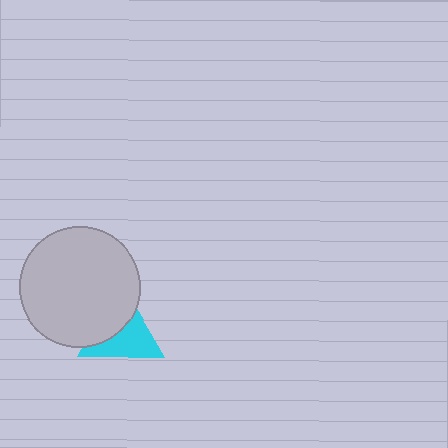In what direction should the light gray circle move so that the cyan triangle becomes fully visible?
The light gray circle should move toward the upper-left. That is the shortest direction to clear the overlap and leave the cyan triangle fully visible.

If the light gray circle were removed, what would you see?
You would see the complete cyan triangle.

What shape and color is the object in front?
The object in front is a light gray circle.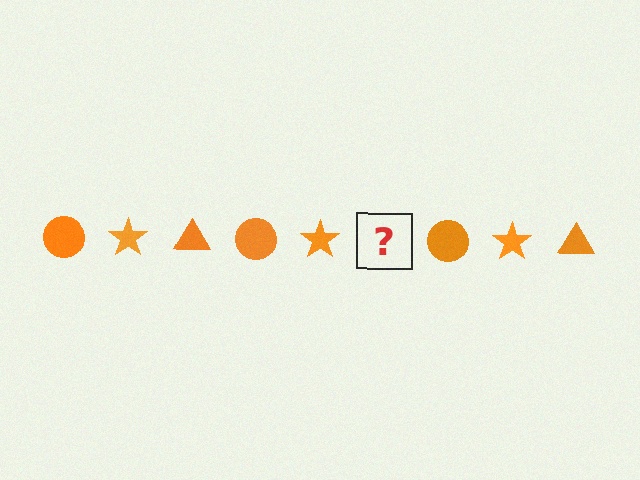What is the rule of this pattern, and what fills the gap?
The rule is that the pattern cycles through circle, star, triangle shapes in orange. The gap should be filled with an orange triangle.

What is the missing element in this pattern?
The missing element is an orange triangle.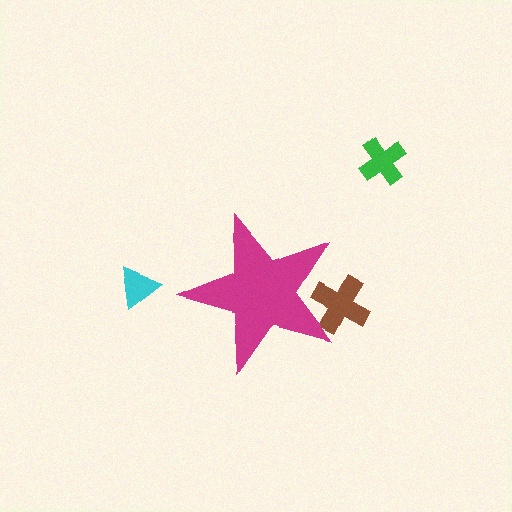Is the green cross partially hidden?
No, the green cross is fully visible.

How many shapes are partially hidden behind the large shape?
1 shape is partially hidden.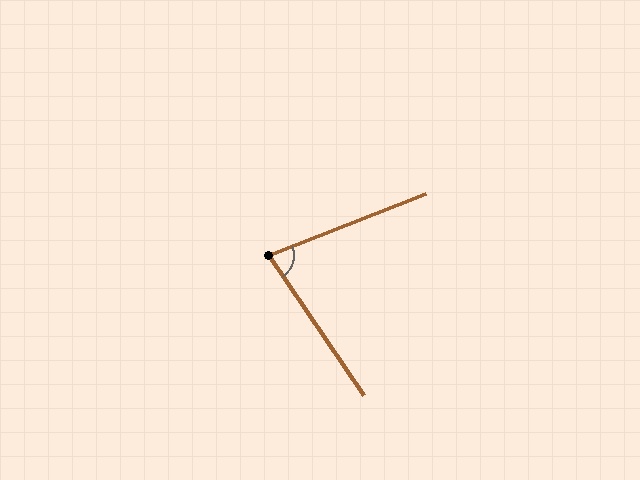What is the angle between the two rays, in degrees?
Approximately 77 degrees.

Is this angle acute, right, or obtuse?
It is acute.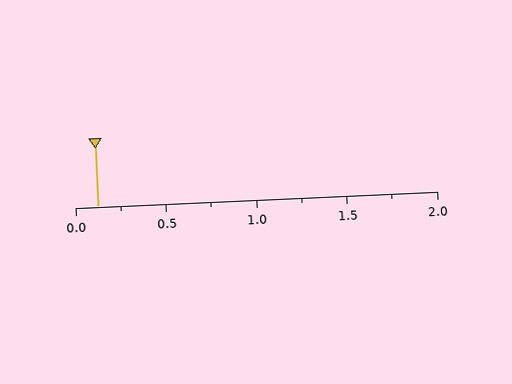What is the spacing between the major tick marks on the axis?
The major ticks are spaced 0.5 apart.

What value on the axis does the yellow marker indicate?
The marker indicates approximately 0.12.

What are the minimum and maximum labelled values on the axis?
The axis runs from 0.0 to 2.0.